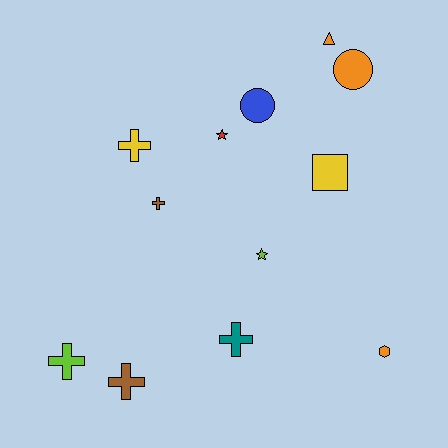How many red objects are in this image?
There is 1 red object.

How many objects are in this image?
There are 12 objects.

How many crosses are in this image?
There are 5 crosses.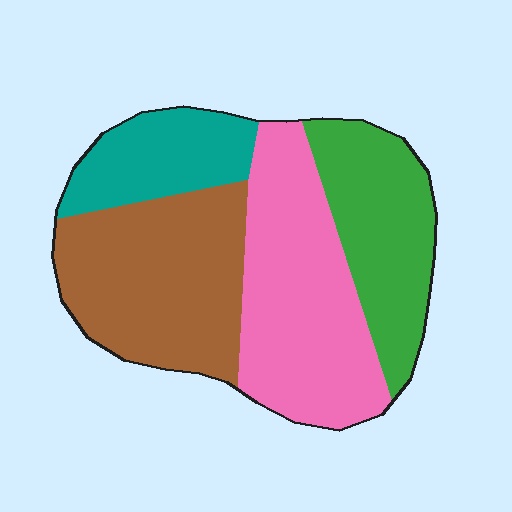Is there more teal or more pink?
Pink.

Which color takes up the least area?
Teal, at roughly 15%.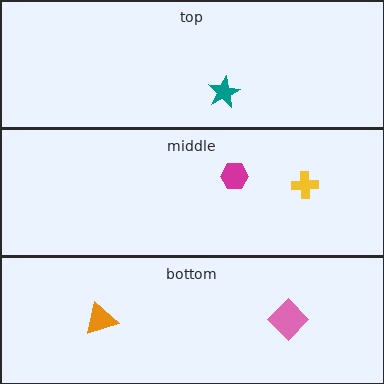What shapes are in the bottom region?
The pink diamond, the orange triangle.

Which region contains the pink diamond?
The bottom region.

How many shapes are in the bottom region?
2.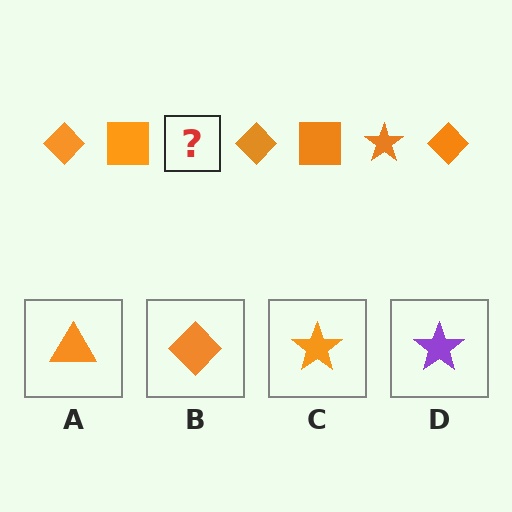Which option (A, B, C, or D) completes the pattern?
C.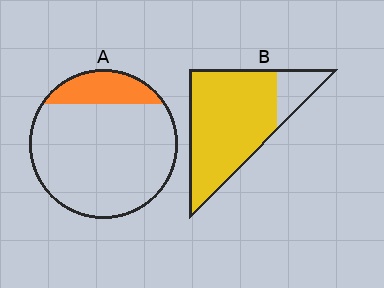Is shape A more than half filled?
No.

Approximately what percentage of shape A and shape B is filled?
A is approximately 20% and B is approximately 85%.